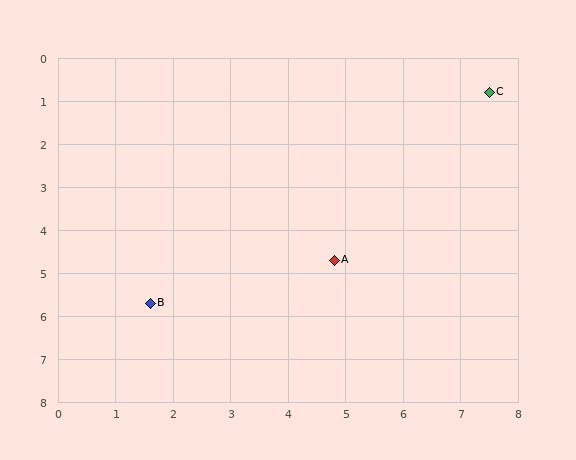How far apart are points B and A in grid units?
Points B and A are about 3.4 grid units apart.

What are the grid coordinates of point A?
Point A is at approximately (4.8, 4.7).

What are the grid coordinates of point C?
Point C is at approximately (7.5, 0.8).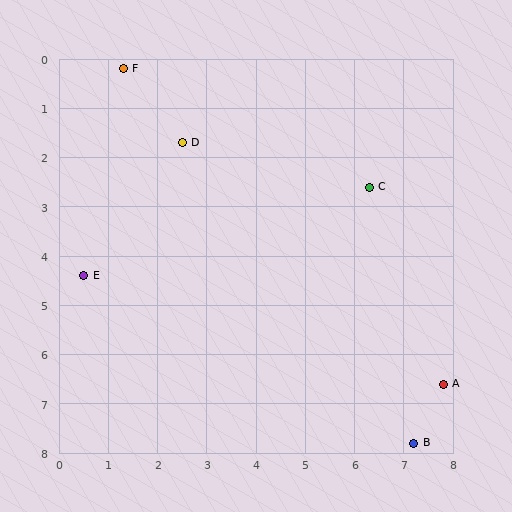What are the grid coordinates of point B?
Point B is at approximately (7.2, 7.8).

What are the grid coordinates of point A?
Point A is at approximately (7.8, 6.6).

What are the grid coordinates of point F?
Point F is at approximately (1.3, 0.2).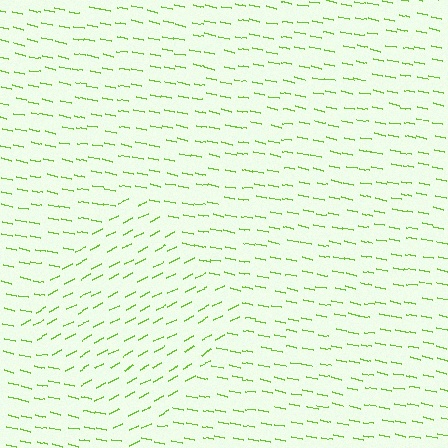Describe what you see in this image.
The image is filled with small lime line segments. A diamond region in the image has lines oriented differently from the surrounding lines, creating a visible texture boundary.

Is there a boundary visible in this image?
Yes, there is a texture boundary formed by a change in line orientation.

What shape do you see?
I see a diamond.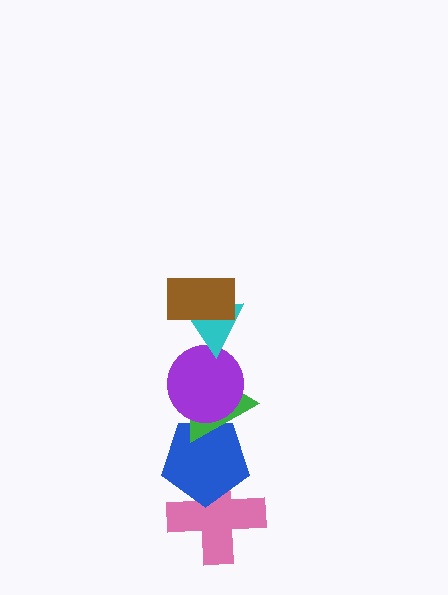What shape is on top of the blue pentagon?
The green triangle is on top of the blue pentagon.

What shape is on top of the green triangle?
The purple circle is on top of the green triangle.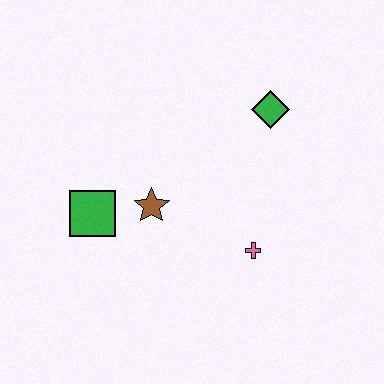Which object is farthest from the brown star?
The green diamond is farthest from the brown star.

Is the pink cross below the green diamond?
Yes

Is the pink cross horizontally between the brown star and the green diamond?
Yes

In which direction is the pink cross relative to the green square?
The pink cross is to the right of the green square.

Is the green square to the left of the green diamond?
Yes